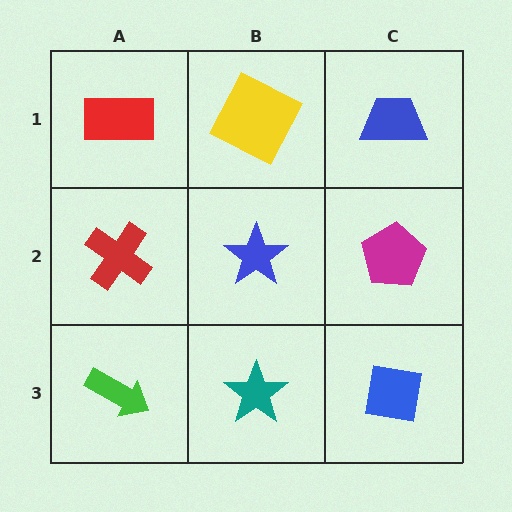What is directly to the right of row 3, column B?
A blue square.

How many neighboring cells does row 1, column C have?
2.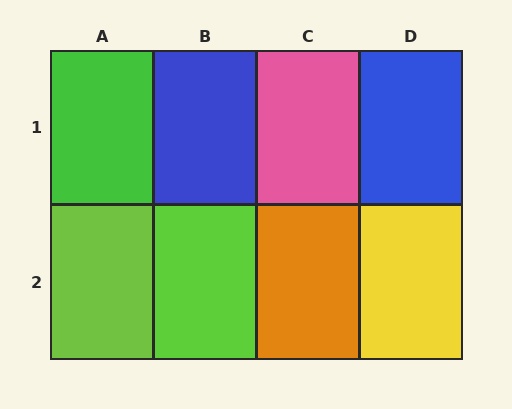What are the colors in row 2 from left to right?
Lime, lime, orange, yellow.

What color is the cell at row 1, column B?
Blue.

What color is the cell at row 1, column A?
Green.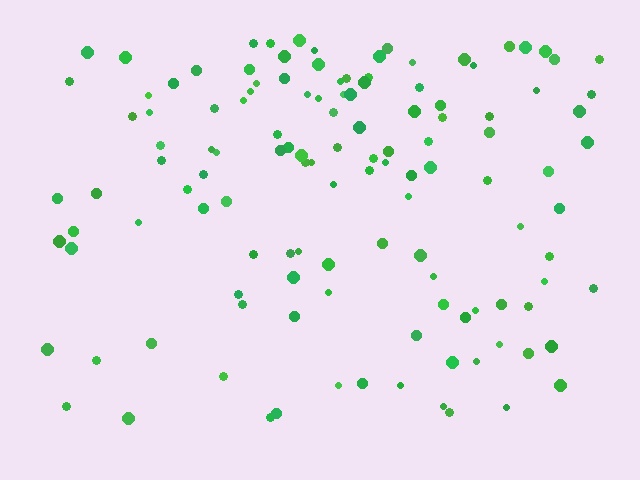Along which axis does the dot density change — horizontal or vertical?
Vertical.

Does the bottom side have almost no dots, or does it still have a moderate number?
Still a moderate number, just noticeably fewer than the top.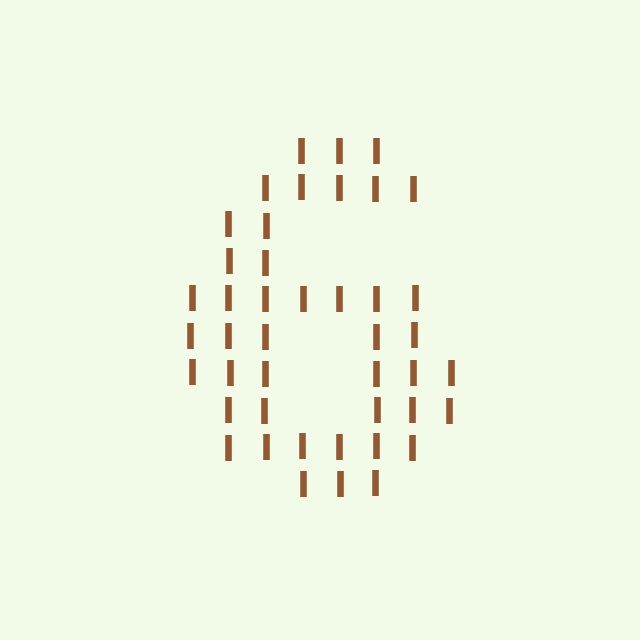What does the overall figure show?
The overall figure shows the digit 6.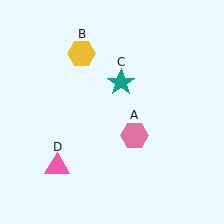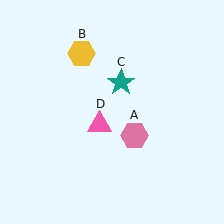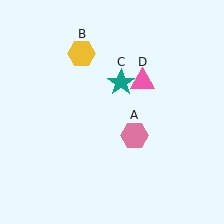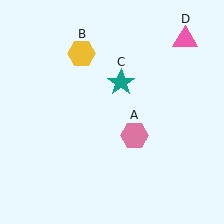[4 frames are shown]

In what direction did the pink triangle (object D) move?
The pink triangle (object D) moved up and to the right.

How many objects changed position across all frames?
1 object changed position: pink triangle (object D).